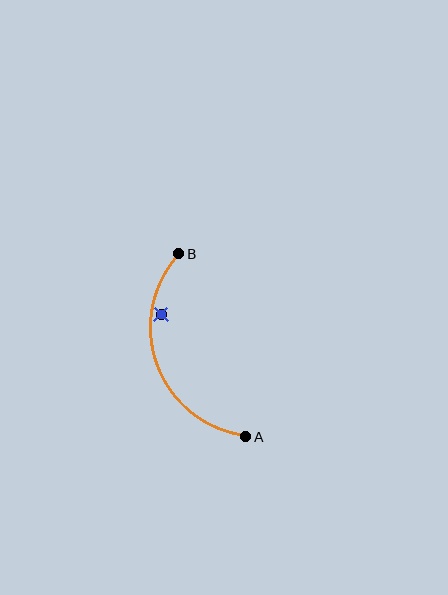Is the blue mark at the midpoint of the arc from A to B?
No — the blue mark does not lie on the arc at all. It sits slightly inside the curve.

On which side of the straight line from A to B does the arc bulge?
The arc bulges to the left of the straight line connecting A and B.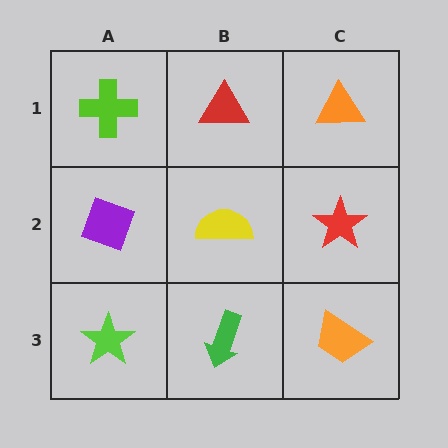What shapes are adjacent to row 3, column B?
A yellow semicircle (row 2, column B), a lime star (row 3, column A), an orange trapezoid (row 3, column C).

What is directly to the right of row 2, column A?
A yellow semicircle.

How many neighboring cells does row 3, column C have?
2.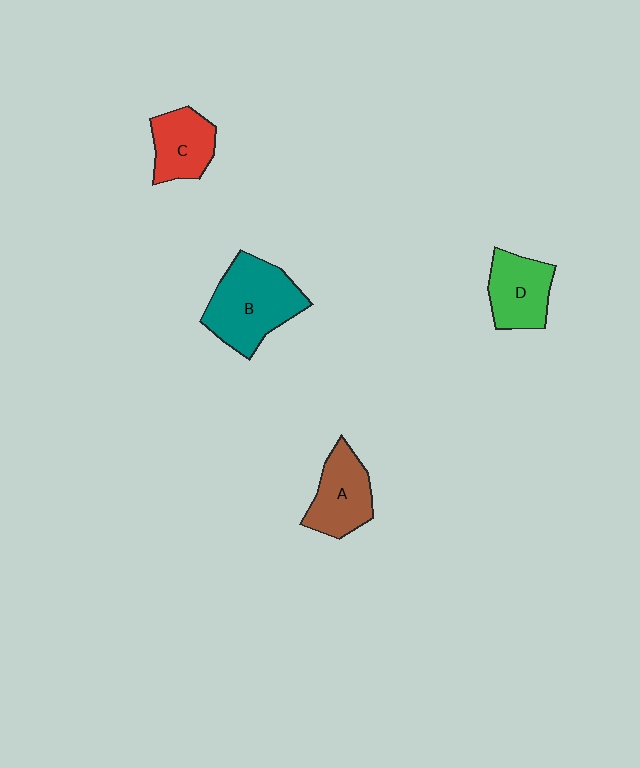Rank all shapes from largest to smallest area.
From largest to smallest: B (teal), A (brown), D (green), C (red).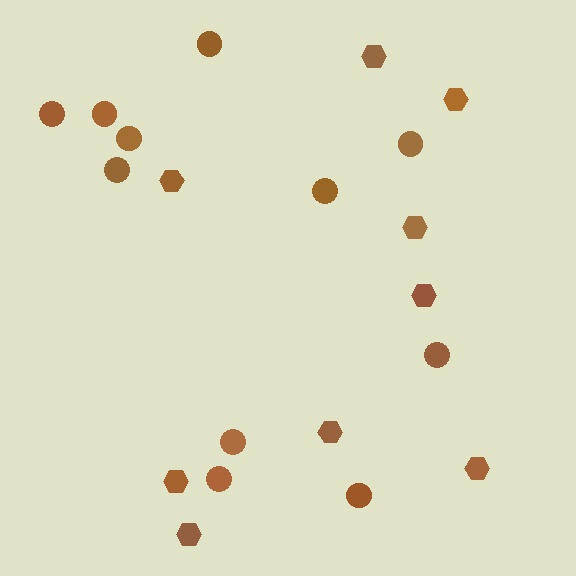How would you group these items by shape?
There are 2 groups: one group of circles (11) and one group of hexagons (9).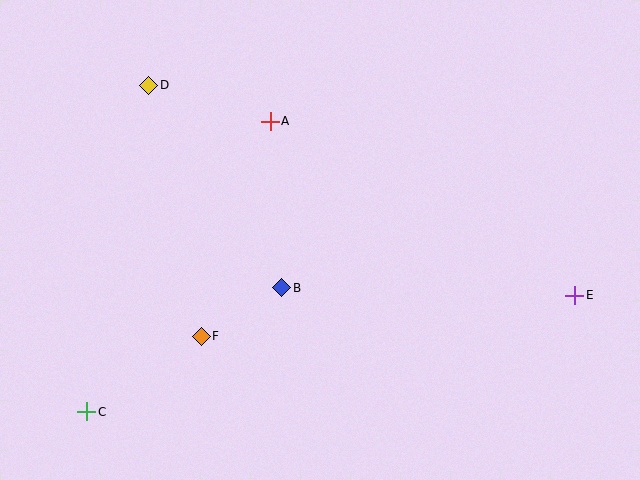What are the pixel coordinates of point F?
Point F is at (201, 336).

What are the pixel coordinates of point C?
Point C is at (87, 412).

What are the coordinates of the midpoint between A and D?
The midpoint between A and D is at (210, 103).